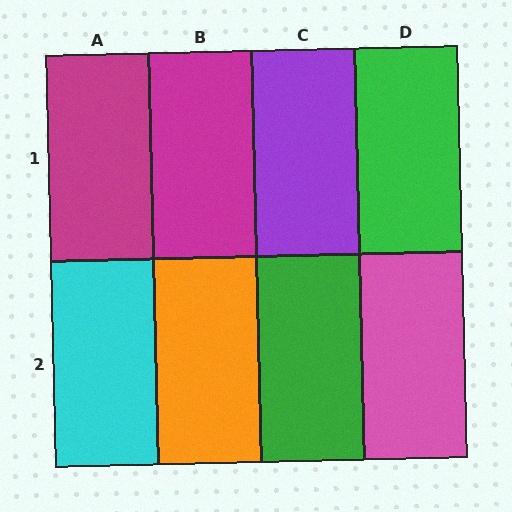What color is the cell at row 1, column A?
Magenta.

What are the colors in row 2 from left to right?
Cyan, orange, green, pink.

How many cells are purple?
1 cell is purple.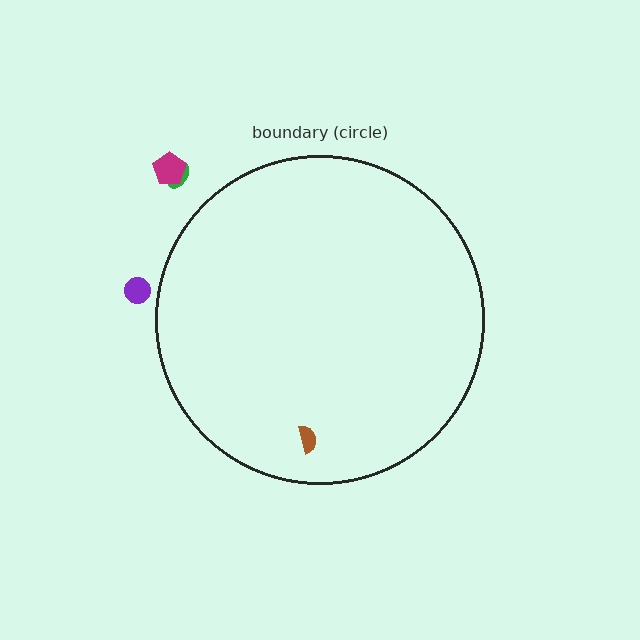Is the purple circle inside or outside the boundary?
Outside.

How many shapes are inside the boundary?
1 inside, 3 outside.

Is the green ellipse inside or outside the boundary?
Outside.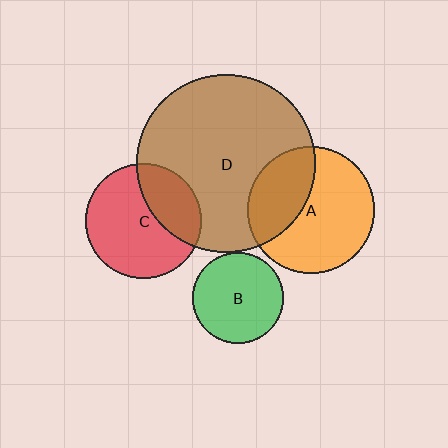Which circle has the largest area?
Circle D (brown).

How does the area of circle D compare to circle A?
Approximately 2.0 times.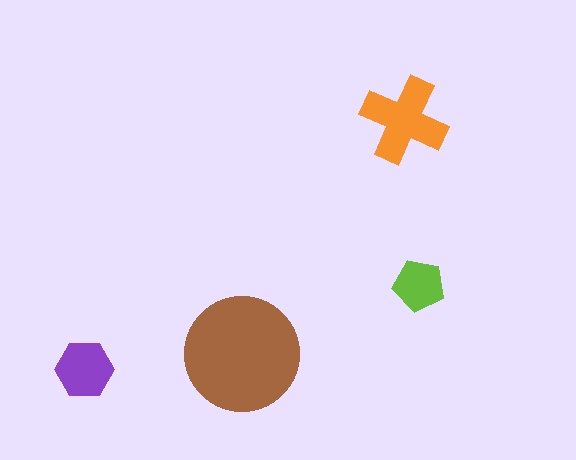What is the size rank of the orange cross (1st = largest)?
2nd.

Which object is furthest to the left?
The purple hexagon is leftmost.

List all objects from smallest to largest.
The lime pentagon, the purple hexagon, the orange cross, the brown circle.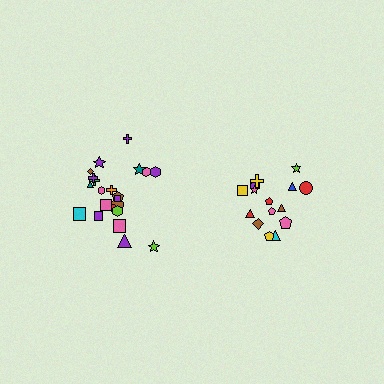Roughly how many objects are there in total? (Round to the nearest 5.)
Roughly 35 objects in total.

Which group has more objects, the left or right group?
The left group.